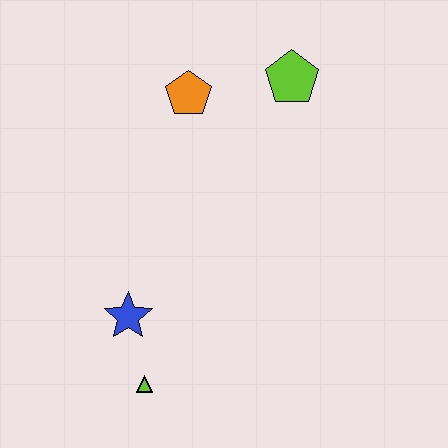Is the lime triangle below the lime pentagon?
Yes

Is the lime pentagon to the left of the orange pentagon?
No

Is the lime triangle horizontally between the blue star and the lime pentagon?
Yes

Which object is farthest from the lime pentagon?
The lime triangle is farthest from the lime pentagon.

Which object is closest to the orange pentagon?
The lime pentagon is closest to the orange pentagon.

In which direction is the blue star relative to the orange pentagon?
The blue star is below the orange pentagon.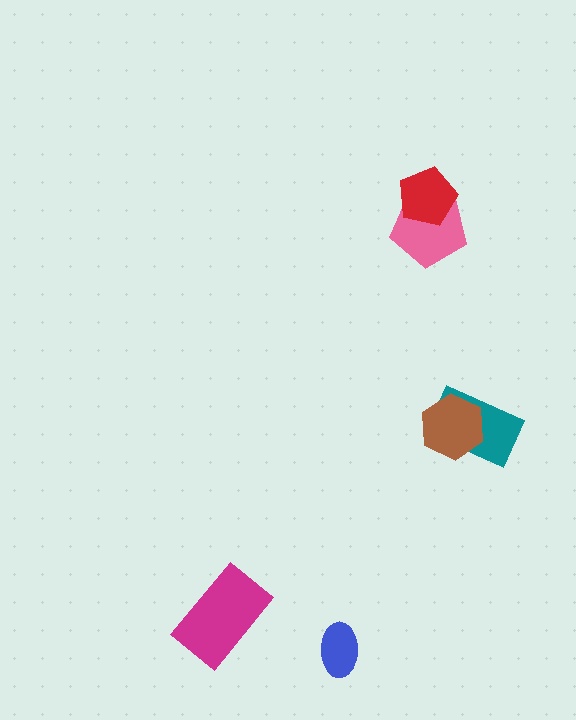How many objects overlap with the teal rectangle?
1 object overlaps with the teal rectangle.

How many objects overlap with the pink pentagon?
1 object overlaps with the pink pentagon.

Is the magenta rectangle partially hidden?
No, no other shape covers it.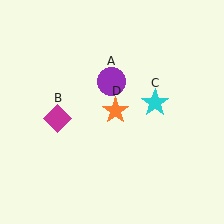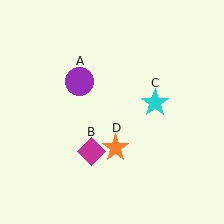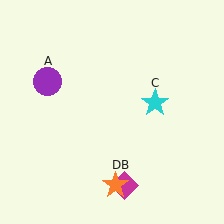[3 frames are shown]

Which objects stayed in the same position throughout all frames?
Cyan star (object C) remained stationary.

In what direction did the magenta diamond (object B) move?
The magenta diamond (object B) moved down and to the right.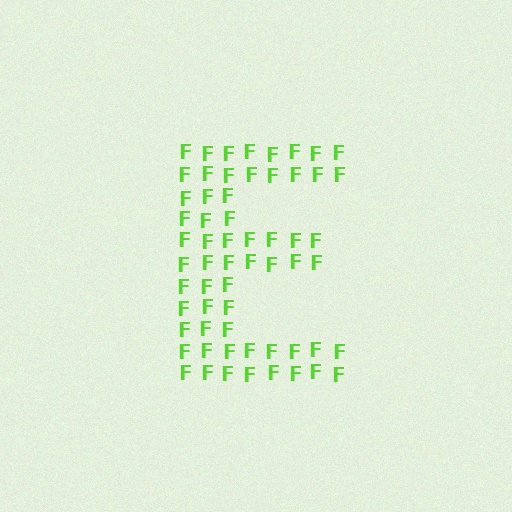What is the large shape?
The large shape is the letter E.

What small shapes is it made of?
It is made of small letter F's.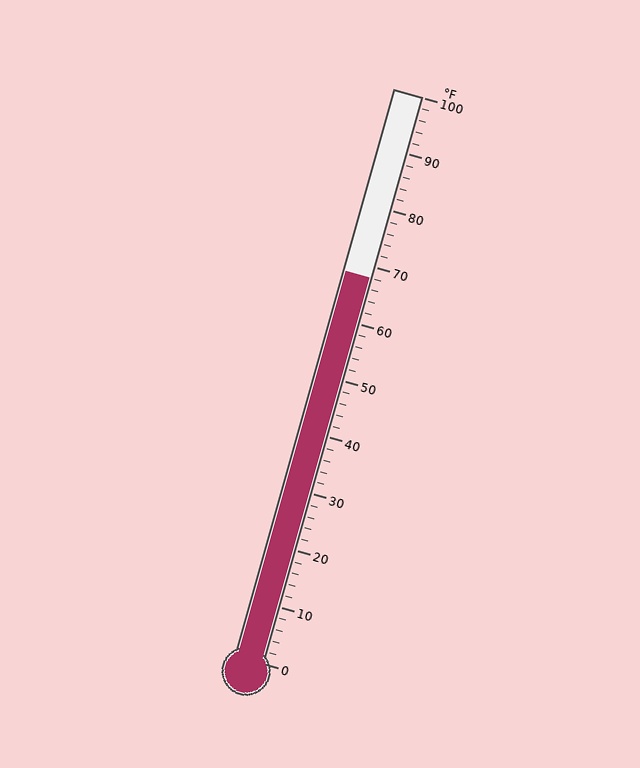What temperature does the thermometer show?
The thermometer shows approximately 68°F.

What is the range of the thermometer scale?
The thermometer scale ranges from 0°F to 100°F.